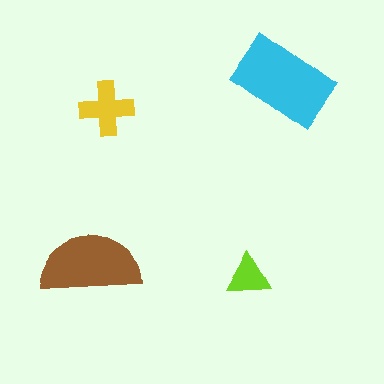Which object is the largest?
The cyan rectangle.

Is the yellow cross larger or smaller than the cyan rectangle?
Smaller.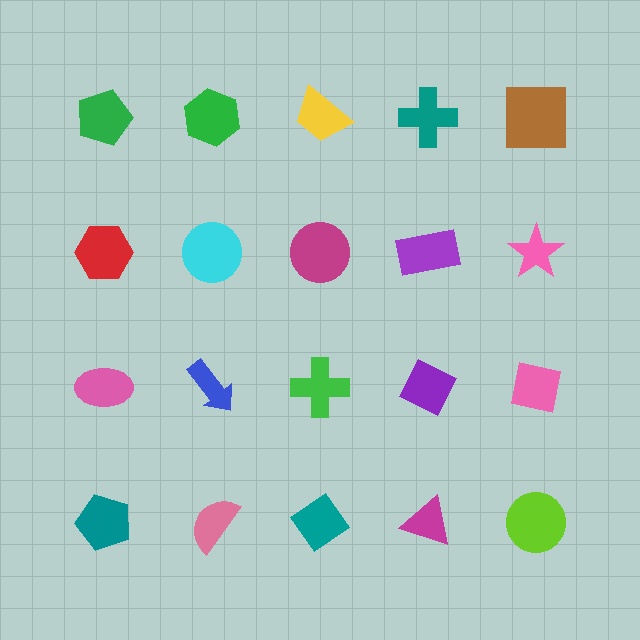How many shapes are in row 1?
5 shapes.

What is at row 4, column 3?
A teal diamond.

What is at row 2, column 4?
A purple rectangle.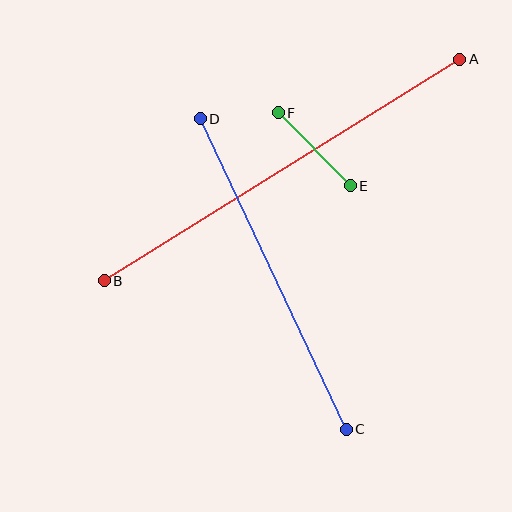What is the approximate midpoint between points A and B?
The midpoint is at approximately (282, 170) pixels.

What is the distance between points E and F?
The distance is approximately 103 pixels.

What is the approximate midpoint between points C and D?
The midpoint is at approximately (273, 274) pixels.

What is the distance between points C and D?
The distance is approximately 343 pixels.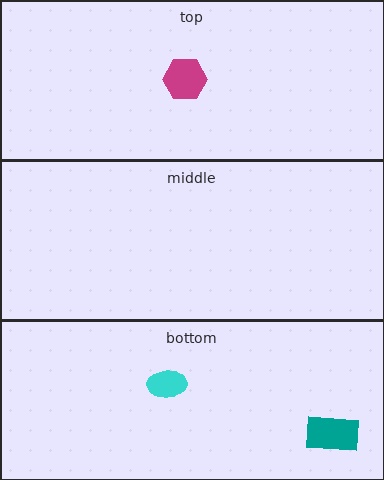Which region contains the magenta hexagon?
The top region.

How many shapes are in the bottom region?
2.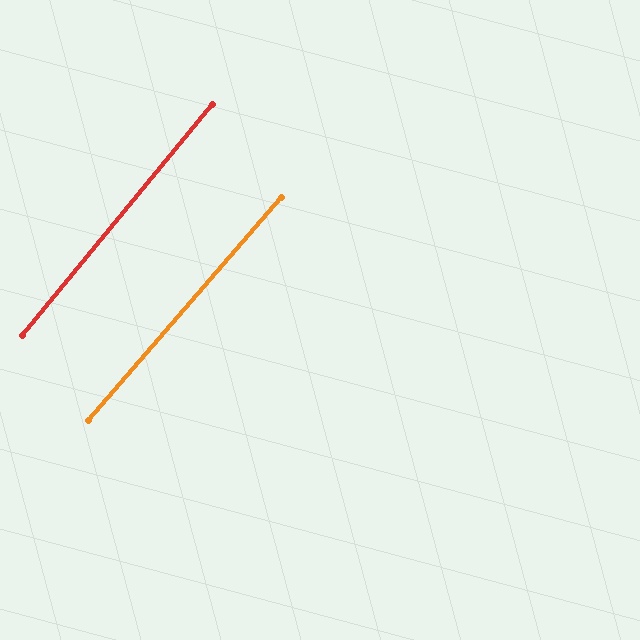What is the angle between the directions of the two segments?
Approximately 1 degree.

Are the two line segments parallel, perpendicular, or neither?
Parallel — their directions differ by only 1.3°.